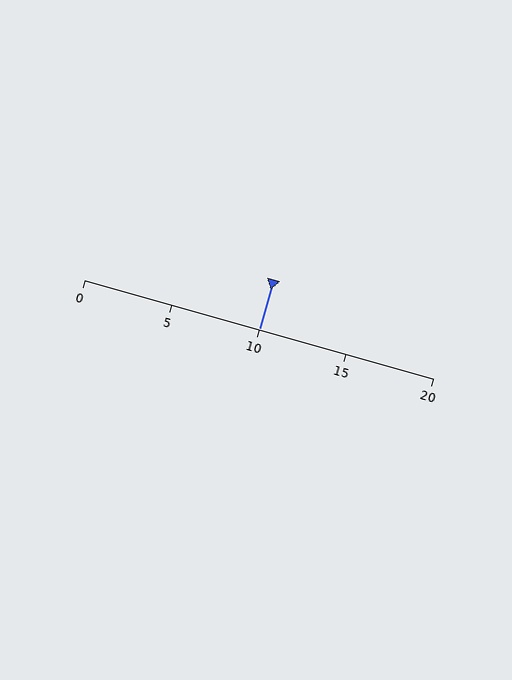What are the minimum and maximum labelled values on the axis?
The axis runs from 0 to 20.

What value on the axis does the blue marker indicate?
The marker indicates approximately 10.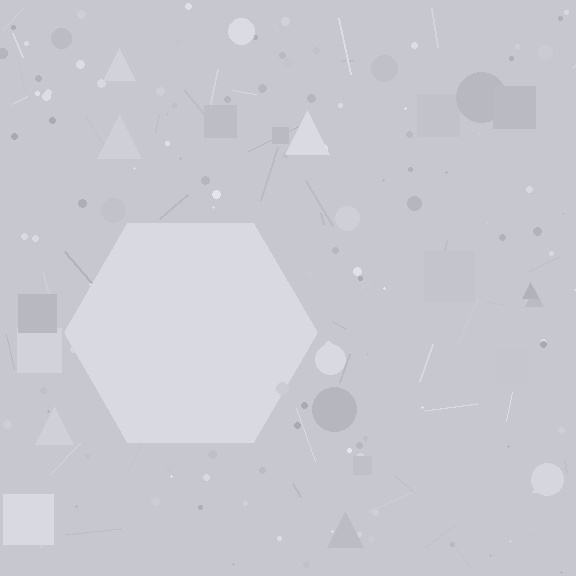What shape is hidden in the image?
A hexagon is hidden in the image.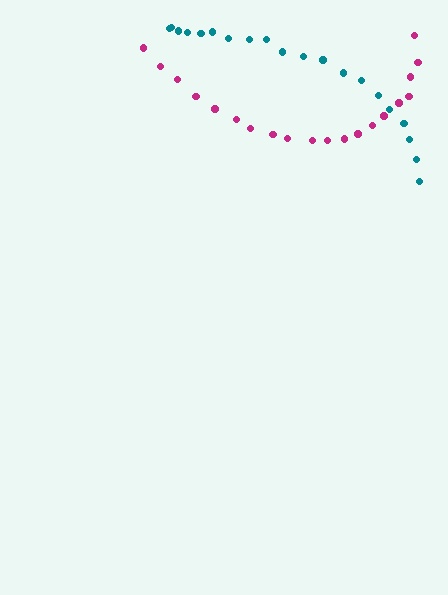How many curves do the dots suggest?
There are 2 distinct paths.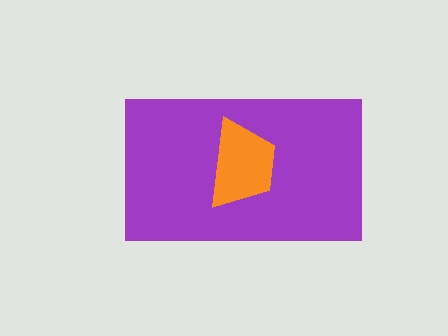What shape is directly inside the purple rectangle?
The orange trapezoid.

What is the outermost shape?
The purple rectangle.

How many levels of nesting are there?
2.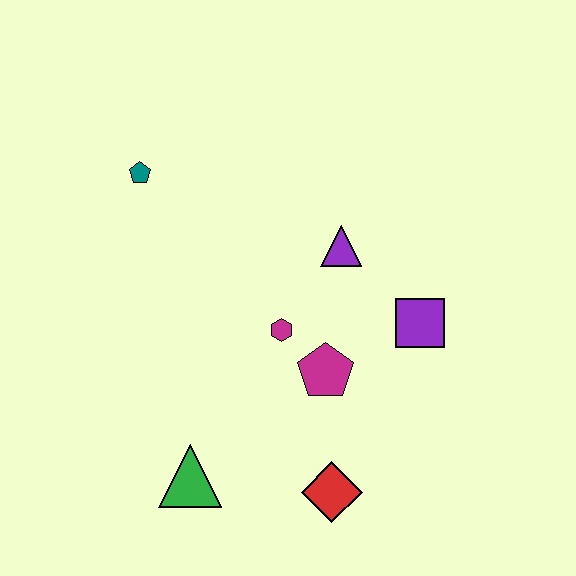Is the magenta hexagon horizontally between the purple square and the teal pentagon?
Yes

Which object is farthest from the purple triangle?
The green triangle is farthest from the purple triangle.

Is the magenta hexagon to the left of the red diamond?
Yes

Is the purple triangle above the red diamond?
Yes